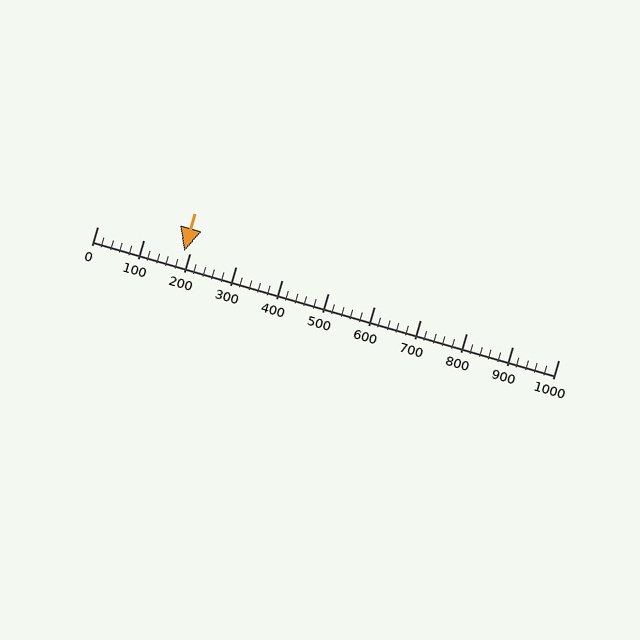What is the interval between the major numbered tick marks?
The major tick marks are spaced 100 units apart.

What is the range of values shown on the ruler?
The ruler shows values from 0 to 1000.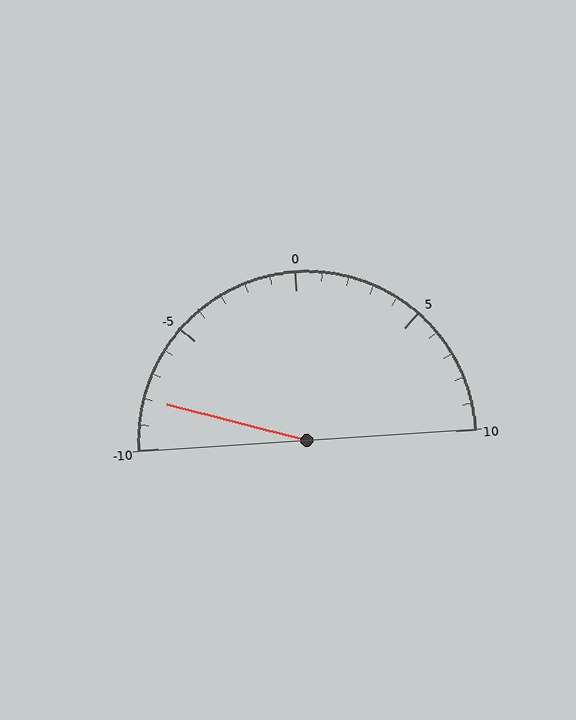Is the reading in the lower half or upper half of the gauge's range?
The reading is in the lower half of the range (-10 to 10).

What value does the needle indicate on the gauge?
The needle indicates approximately -8.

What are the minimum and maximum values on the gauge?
The gauge ranges from -10 to 10.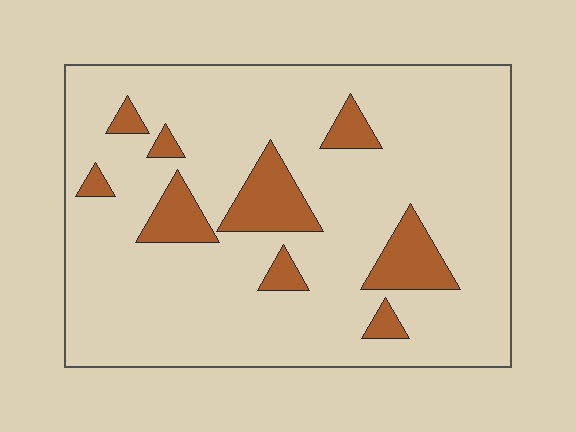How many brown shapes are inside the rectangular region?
9.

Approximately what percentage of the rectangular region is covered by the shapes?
Approximately 15%.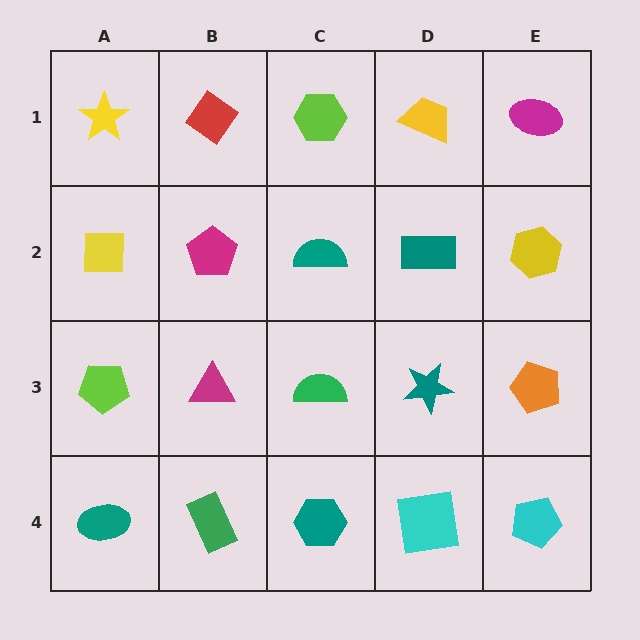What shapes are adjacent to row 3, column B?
A magenta pentagon (row 2, column B), a green rectangle (row 4, column B), a lime pentagon (row 3, column A), a green semicircle (row 3, column C).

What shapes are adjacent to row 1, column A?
A yellow square (row 2, column A), a red diamond (row 1, column B).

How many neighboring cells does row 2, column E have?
3.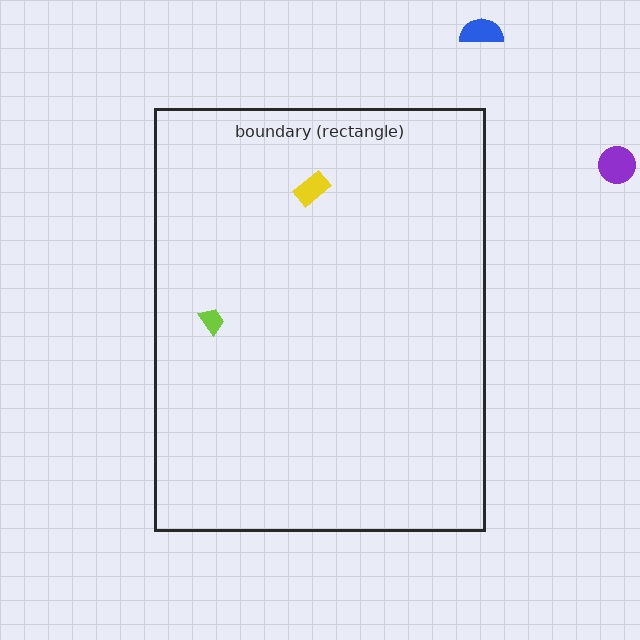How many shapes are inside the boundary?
2 inside, 2 outside.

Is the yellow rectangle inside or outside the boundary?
Inside.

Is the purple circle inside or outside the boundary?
Outside.